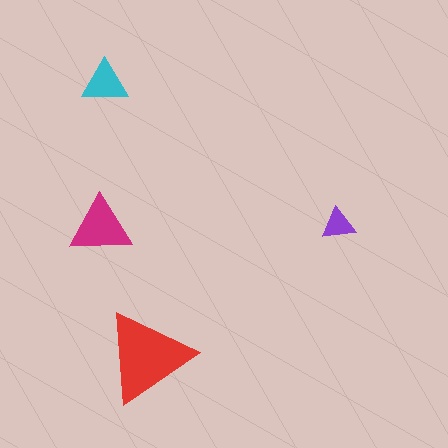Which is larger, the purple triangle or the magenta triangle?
The magenta one.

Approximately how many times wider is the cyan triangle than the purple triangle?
About 1.5 times wider.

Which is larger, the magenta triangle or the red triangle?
The red one.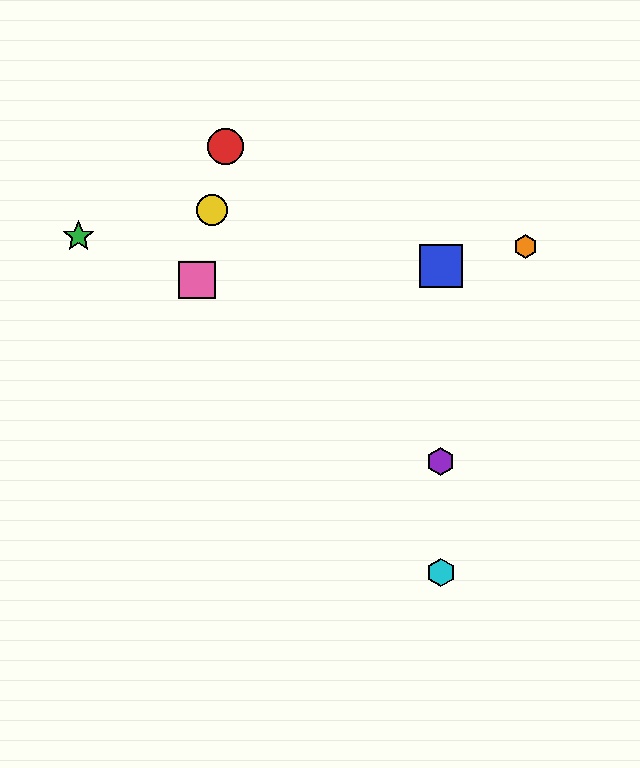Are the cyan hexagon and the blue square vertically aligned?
Yes, both are at x≈441.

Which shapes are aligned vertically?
The blue square, the purple hexagon, the cyan hexagon are aligned vertically.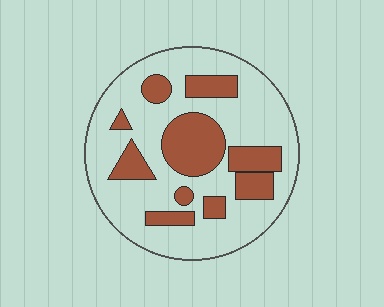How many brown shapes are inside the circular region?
10.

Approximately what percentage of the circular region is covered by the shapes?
Approximately 30%.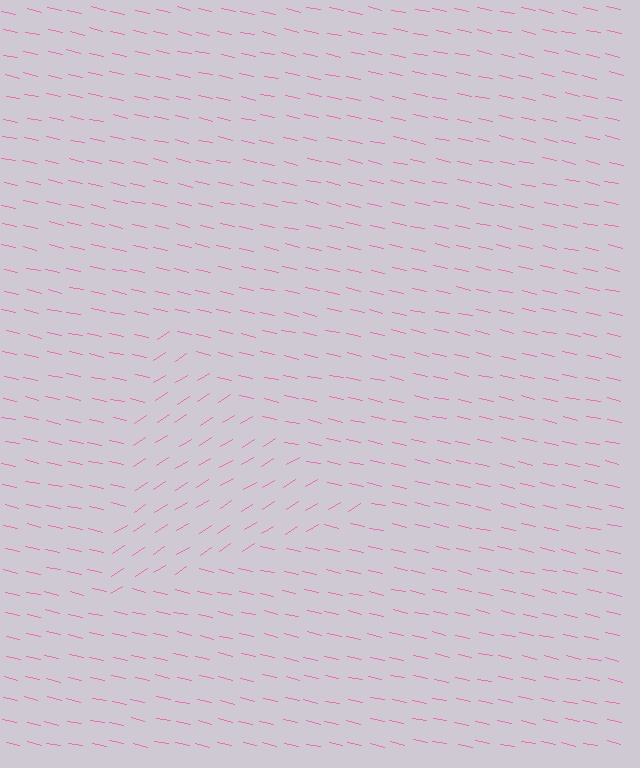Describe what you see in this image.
The image is filled with small pink line segments. A triangle region in the image has lines oriented differently from the surrounding lines, creating a visible texture boundary.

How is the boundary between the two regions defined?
The boundary is defined purely by a change in line orientation (approximately 45 degrees difference). All lines are the same color and thickness.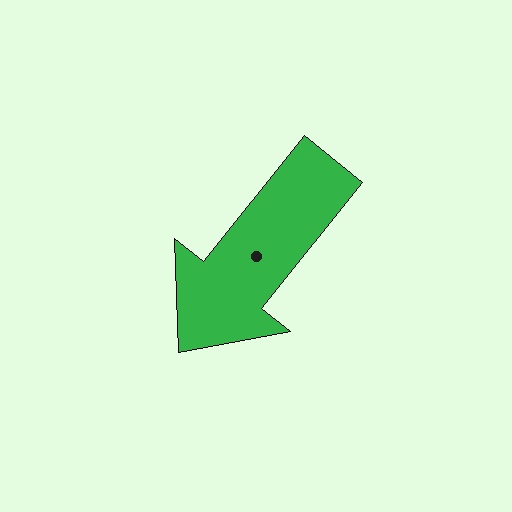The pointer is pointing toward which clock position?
Roughly 7 o'clock.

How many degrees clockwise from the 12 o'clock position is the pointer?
Approximately 219 degrees.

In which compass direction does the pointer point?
Southwest.